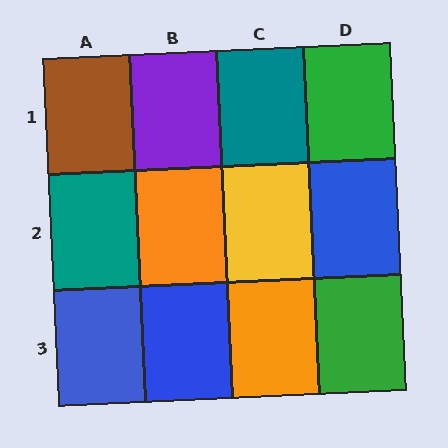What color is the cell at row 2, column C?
Yellow.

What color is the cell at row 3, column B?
Blue.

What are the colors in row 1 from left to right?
Brown, purple, teal, green.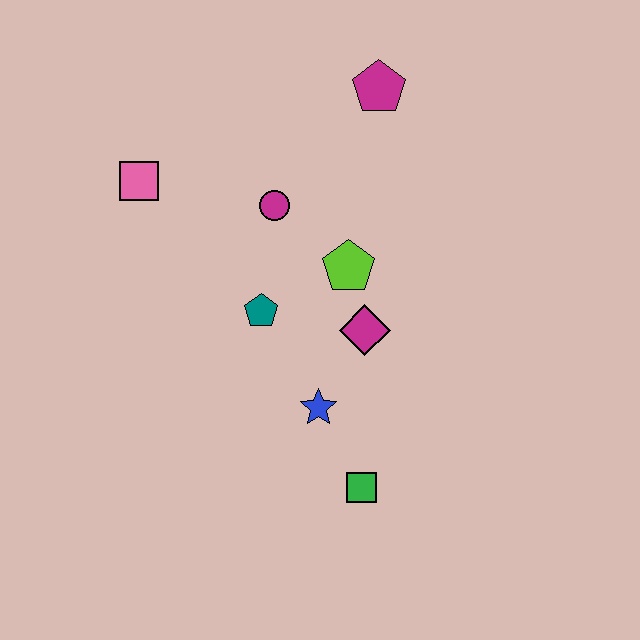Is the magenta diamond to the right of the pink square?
Yes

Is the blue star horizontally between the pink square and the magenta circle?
No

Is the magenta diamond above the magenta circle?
No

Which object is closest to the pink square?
The magenta circle is closest to the pink square.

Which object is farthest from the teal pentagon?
The magenta pentagon is farthest from the teal pentagon.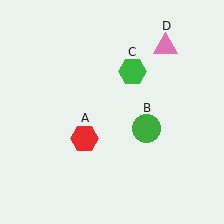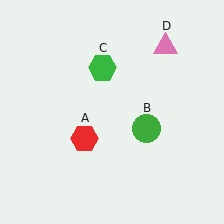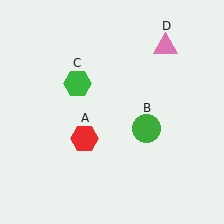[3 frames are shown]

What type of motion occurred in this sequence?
The green hexagon (object C) rotated counterclockwise around the center of the scene.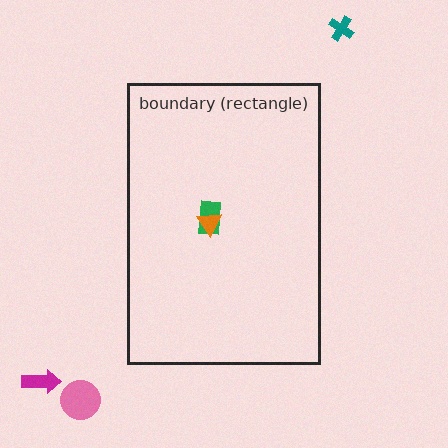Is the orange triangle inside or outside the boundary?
Inside.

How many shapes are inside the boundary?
2 inside, 3 outside.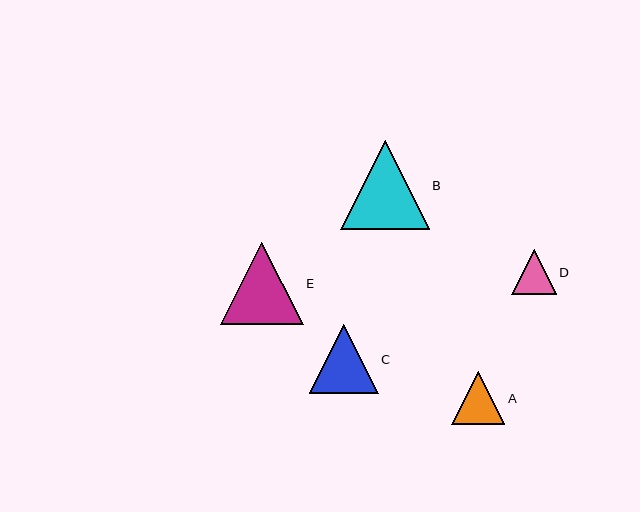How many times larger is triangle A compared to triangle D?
Triangle A is approximately 1.2 times the size of triangle D.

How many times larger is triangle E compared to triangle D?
Triangle E is approximately 1.8 times the size of triangle D.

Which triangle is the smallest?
Triangle D is the smallest with a size of approximately 45 pixels.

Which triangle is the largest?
Triangle B is the largest with a size of approximately 89 pixels.